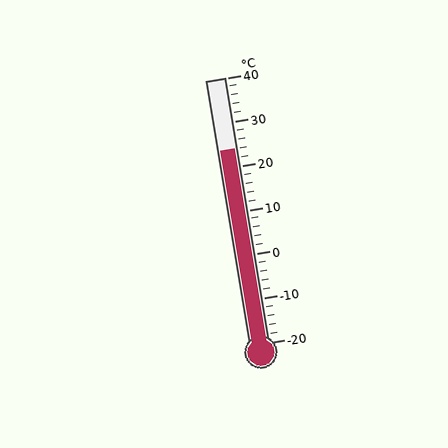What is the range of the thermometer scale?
The thermometer scale ranges from -20°C to 40°C.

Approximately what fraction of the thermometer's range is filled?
The thermometer is filled to approximately 75% of its range.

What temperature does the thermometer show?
The thermometer shows approximately 24°C.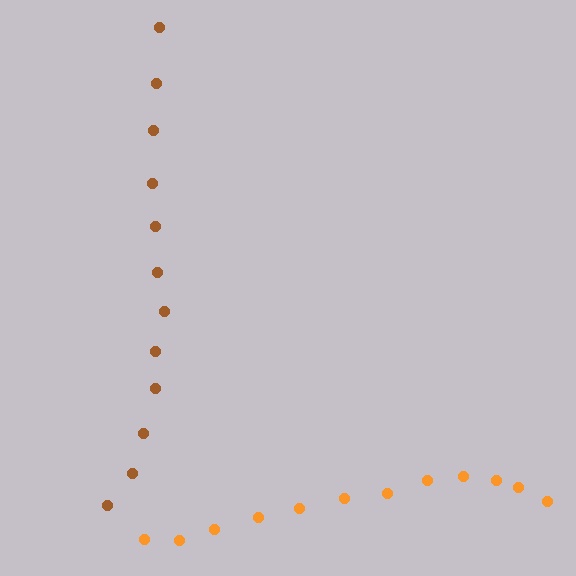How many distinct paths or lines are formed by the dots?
There are 2 distinct paths.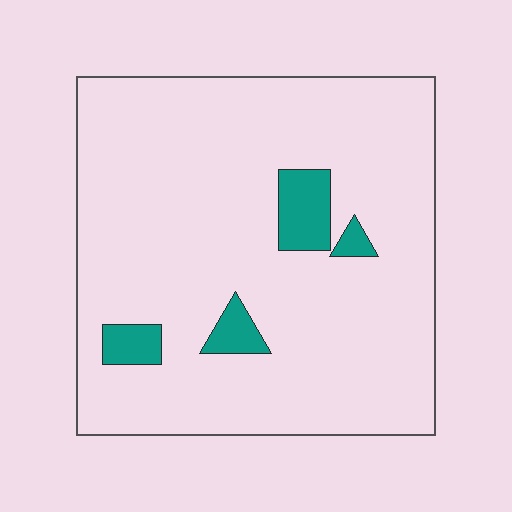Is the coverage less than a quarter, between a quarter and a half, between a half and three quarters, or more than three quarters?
Less than a quarter.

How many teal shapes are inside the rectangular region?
4.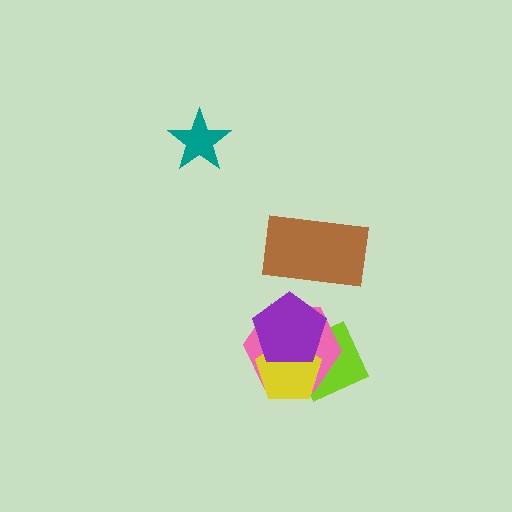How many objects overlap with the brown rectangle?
0 objects overlap with the brown rectangle.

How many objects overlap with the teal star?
0 objects overlap with the teal star.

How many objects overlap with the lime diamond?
3 objects overlap with the lime diamond.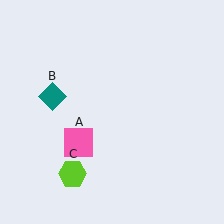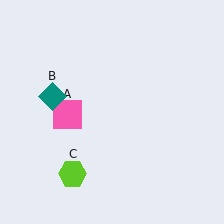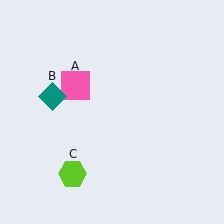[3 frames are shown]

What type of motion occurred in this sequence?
The pink square (object A) rotated clockwise around the center of the scene.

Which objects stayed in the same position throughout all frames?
Teal diamond (object B) and lime hexagon (object C) remained stationary.